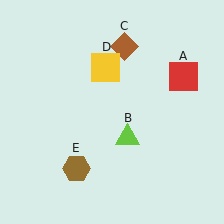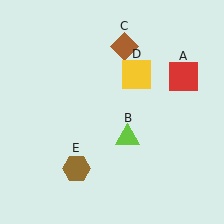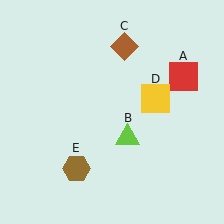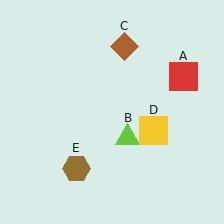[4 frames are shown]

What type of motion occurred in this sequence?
The yellow square (object D) rotated clockwise around the center of the scene.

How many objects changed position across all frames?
1 object changed position: yellow square (object D).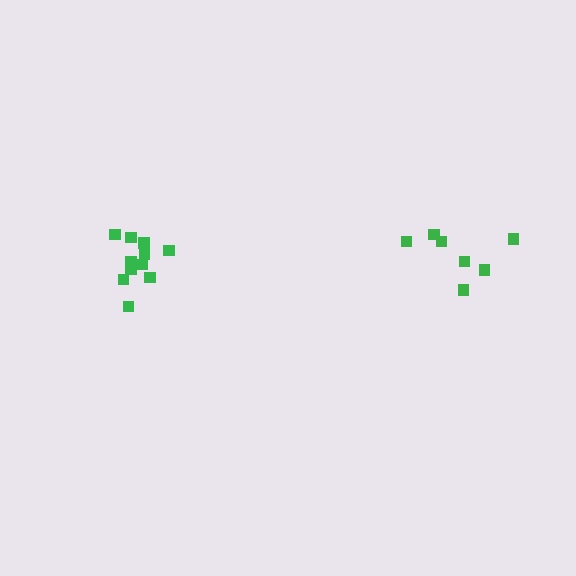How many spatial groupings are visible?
There are 2 spatial groupings.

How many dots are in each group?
Group 1: 7 dots, Group 2: 11 dots (18 total).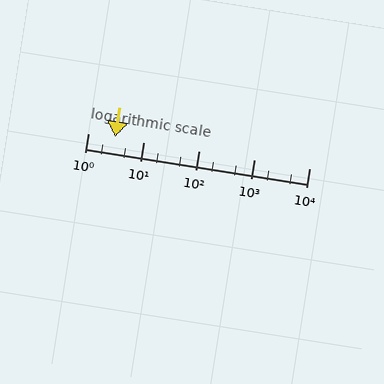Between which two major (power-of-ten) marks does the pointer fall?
The pointer is between 1 and 10.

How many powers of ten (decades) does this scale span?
The scale spans 4 decades, from 1 to 10000.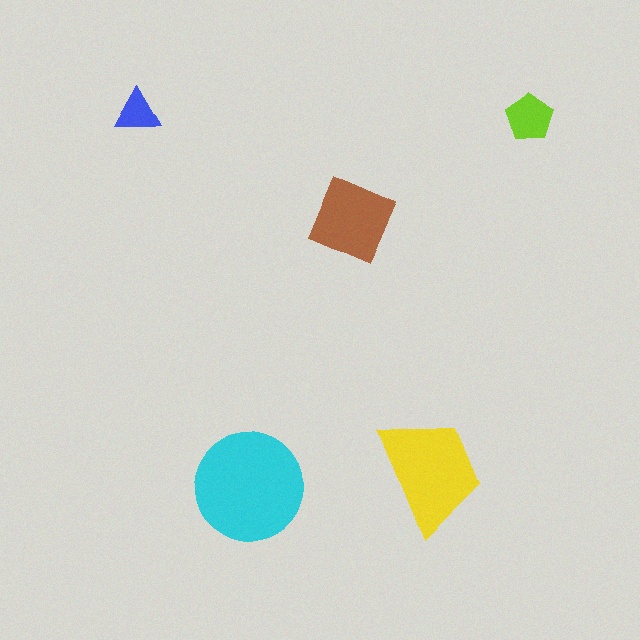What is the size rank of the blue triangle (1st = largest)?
5th.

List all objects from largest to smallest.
The cyan circle, the yellow trapezoid, the brown diamond, the lime pentagon, the blue triangle.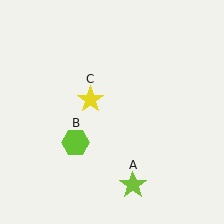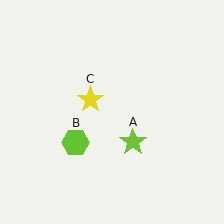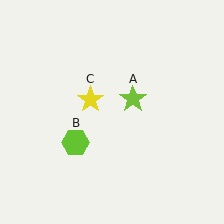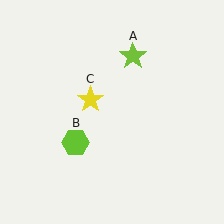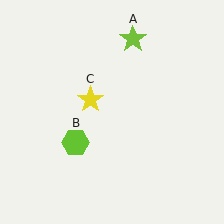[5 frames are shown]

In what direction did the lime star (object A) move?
The lime star (object A) moved up.